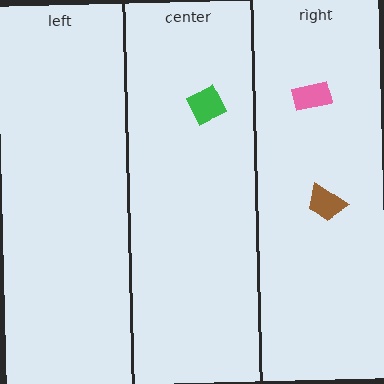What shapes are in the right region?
The pink rectangle, the brown trapezoid.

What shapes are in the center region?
The green diamond.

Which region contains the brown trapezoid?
The right region.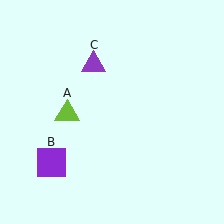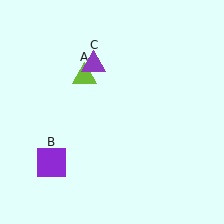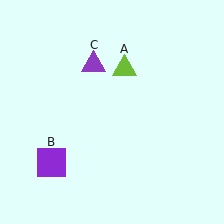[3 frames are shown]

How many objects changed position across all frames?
1 object changed position: lime triangle (object A).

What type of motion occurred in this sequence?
The lime triangle (object A) rotated clockwise around the center of the scene.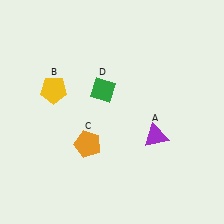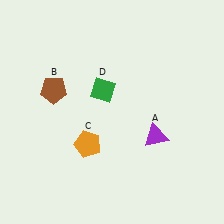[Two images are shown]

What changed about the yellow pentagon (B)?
In Image 1, B is yellow. In Image 2, it changed to brown.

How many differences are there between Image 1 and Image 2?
There is 1 difference between the two images.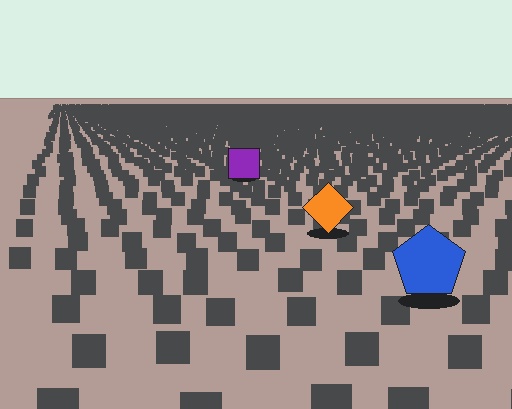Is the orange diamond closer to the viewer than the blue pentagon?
No. The blue pentagon is closer — you can tell from the texture gradient: the ground texture is coarser near it.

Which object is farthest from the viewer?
The purple square is farthest from the viewer. It appears smaller and the ground texture around it is denser.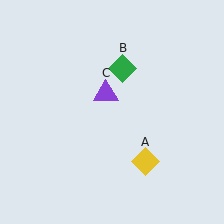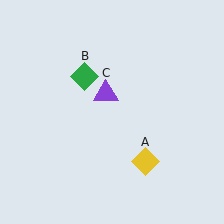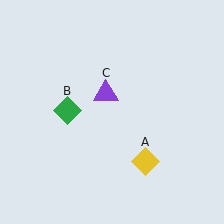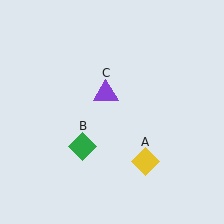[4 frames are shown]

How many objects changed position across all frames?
1 object changed position: green diamond (object B).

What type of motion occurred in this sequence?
The green diamond (object B) rotated counterclockwise around the center of the scene.